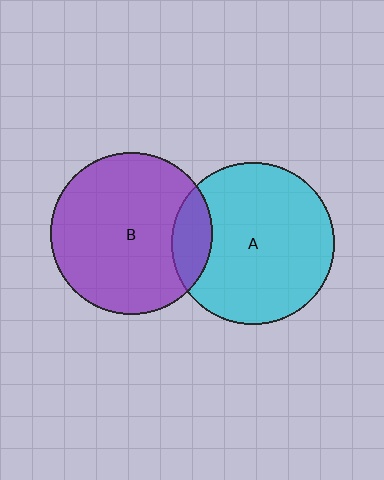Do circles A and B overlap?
Yes.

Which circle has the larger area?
Circle B (purple).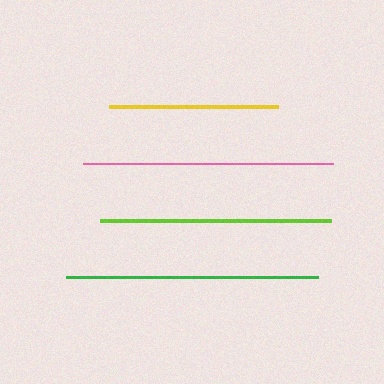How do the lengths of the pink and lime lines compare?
The pink and lime lines are approximately the same length.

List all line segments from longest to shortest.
From longest to shortest: green, pink, lime, yellow.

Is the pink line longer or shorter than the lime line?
The pink line is longer than the lime line.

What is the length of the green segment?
The green segment is approximately 252 pixels long.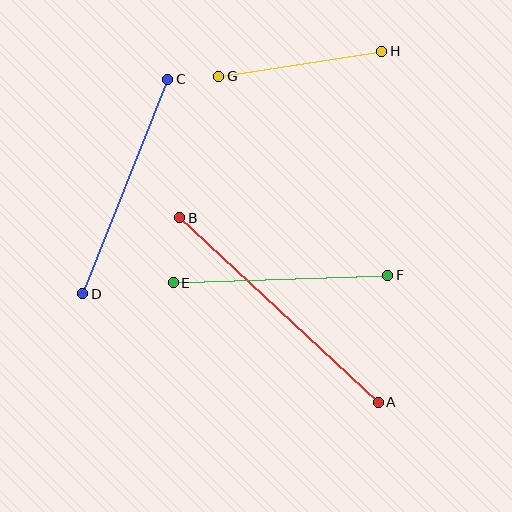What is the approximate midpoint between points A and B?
The midpoint is at approximately (279, 310) pixels.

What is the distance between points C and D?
The distance is approximately 230 pixels.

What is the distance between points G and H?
The distance is approximately 165 pixels.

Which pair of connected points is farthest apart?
Points A and B are farthest apart.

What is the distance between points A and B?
The distance is approximately 271 pixels.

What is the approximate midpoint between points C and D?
The midpoint is at approximately (125, 186) pixels.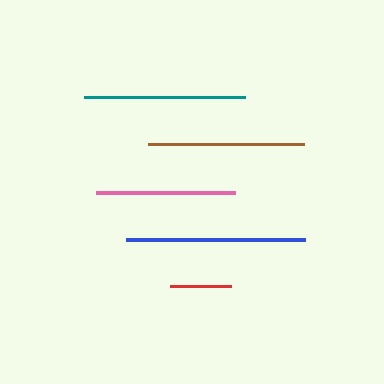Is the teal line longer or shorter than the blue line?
The blue line is longer than the teal line.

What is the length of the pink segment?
The pink segment is approximately 139 pixels long.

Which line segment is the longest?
The blue line is the longest at approximately 178 pixels.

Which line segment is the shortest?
The red line is the shortest at approximately 62 pixels.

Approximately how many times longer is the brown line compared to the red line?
The brown line is approximately 2.5 times the length of the red line.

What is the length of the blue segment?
The blue segment is approximately 178 pixels long.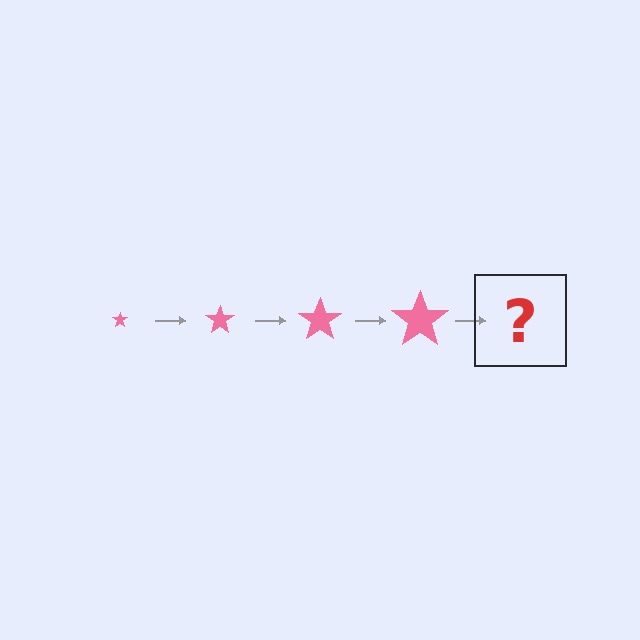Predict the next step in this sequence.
The next step is a pink star, larger than the previous one.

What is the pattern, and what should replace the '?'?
The pattern is that the star gets progressively larger each step. The '?' should be a pink star, larger than the previous one.